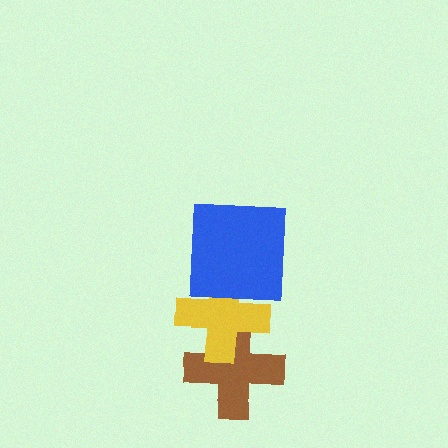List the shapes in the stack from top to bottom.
From top to bottom: the blue square, the yellow cross, the brown cross.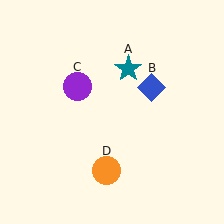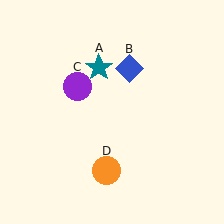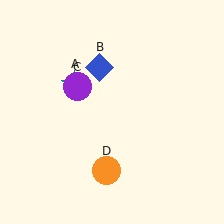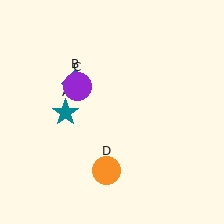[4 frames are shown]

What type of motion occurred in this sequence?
The teal star (object A), blue diamond (object B) rotated counterclockwise around the center of the scene.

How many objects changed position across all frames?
2 objects changed position: teal star (object A), blue diamond (object B).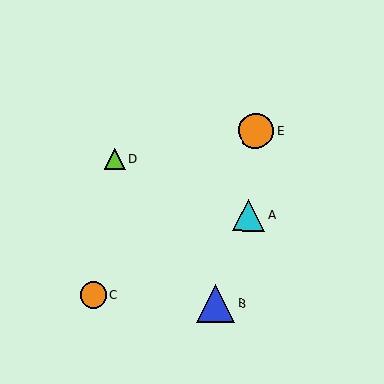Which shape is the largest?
The blue triangle (labeled B) is the largest.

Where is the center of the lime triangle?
The center of the lime triangle is at (115, 159).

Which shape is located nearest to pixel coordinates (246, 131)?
The orange circle (labeled E) at (256, 131) is nearest to that location.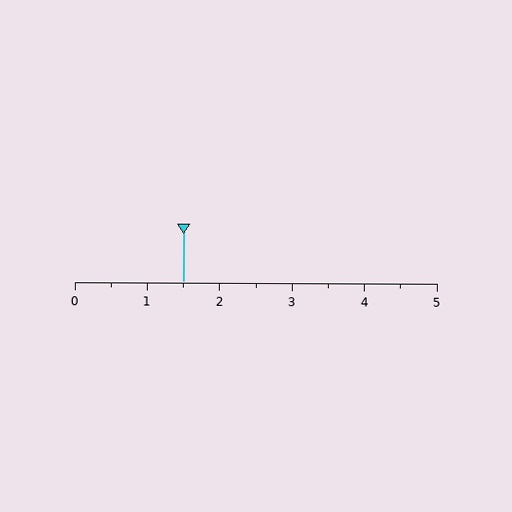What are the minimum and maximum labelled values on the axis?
The axis runs from 0 to 5.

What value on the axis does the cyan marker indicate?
The marker indicates approximately 1.5.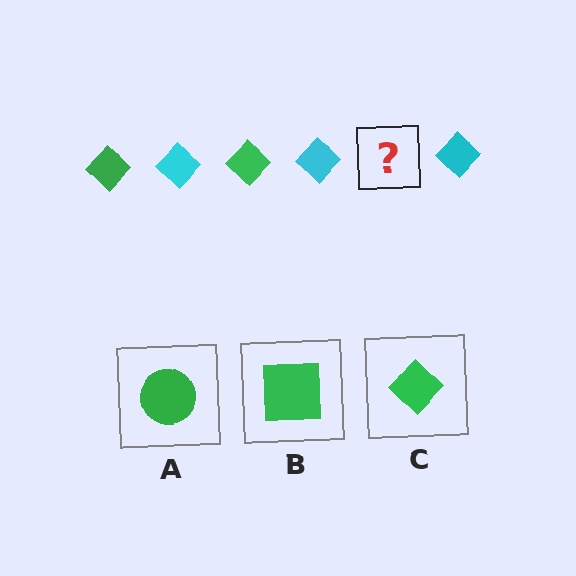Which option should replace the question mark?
Option C.